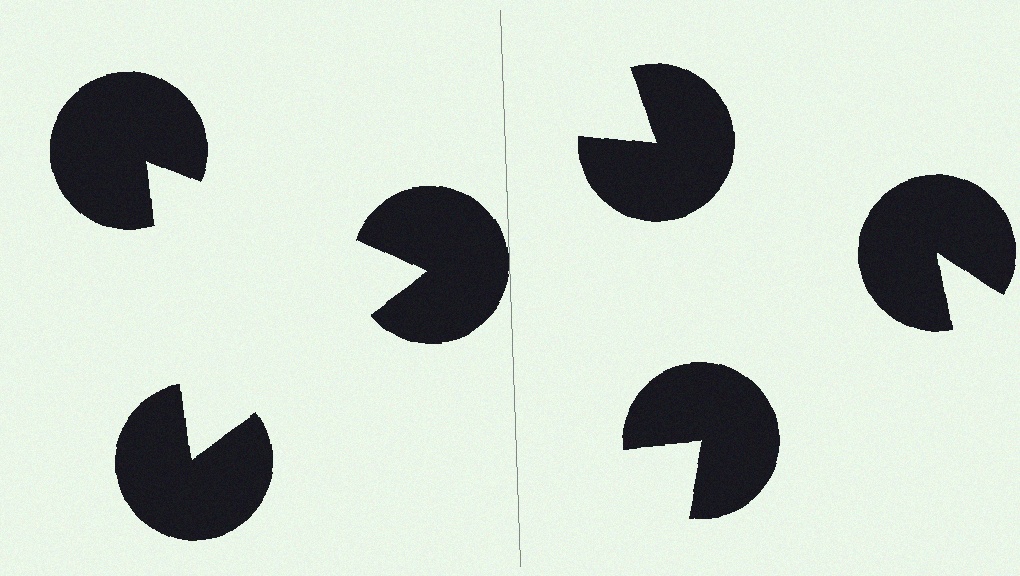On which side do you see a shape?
An illusory triangle appears on the left side. On the right side the wedge cuts are rotated, so no coherent shape forms.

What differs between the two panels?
The pac-man discs are positioned identically on both sides; only the wedge orientations differ. On the left they align to a triangle; on the right they are misaligned.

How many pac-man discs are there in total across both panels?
6 — 3 on each side.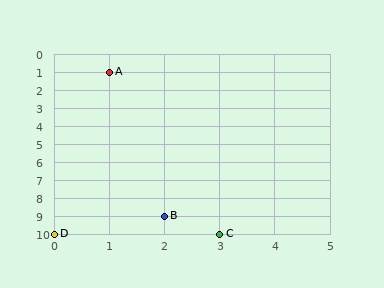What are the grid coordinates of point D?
Point D is at grid coordinates (0, 10).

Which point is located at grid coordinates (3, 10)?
Point C is at (3, 10).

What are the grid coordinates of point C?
Point C is at grid coordinates (3, 10).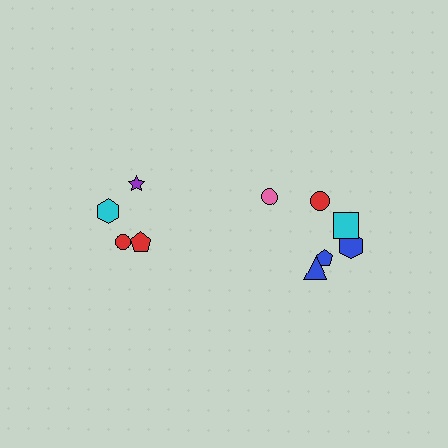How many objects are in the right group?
There are 6 objects.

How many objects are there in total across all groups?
There are 10 objects.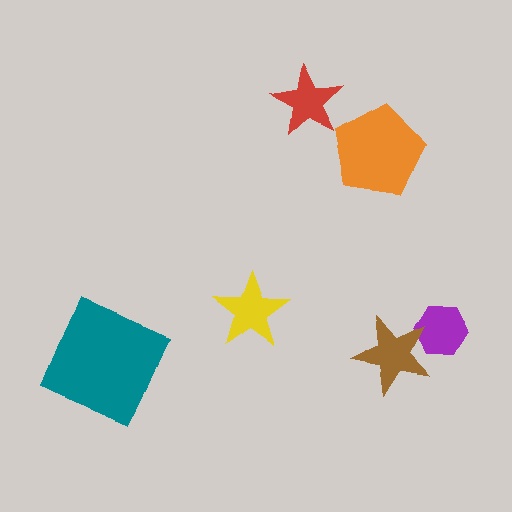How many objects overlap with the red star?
0 objects overlap with the red star.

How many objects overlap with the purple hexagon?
1 object overlaps with the purple hexagon.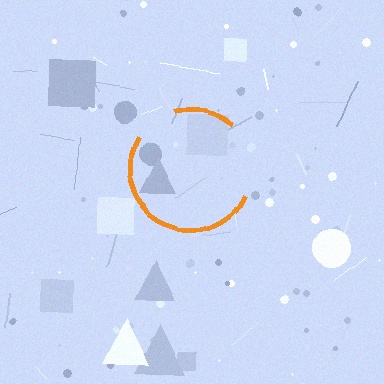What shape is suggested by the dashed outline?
The dashed outline suggests a circle.